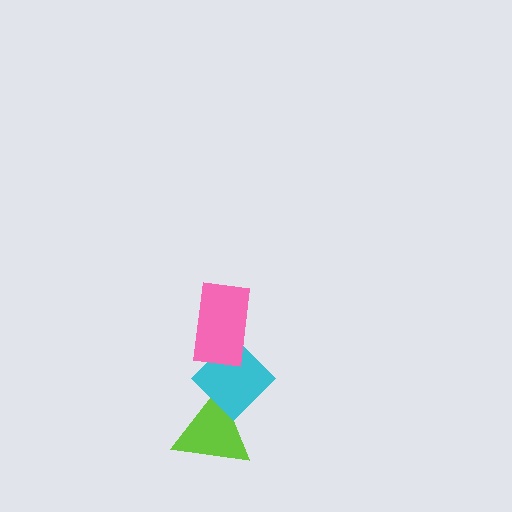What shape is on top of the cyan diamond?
The pink rectangle is on top of the cyan diamond.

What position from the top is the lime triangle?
The lime triangle is 3rd from the top.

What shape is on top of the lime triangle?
The cyan diamond is on top of the lime triangle.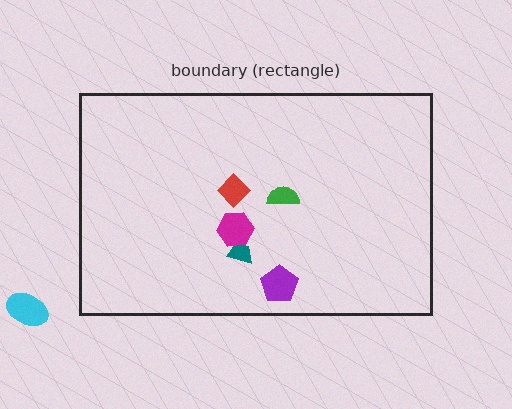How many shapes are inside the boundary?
5 inside, 1 outside.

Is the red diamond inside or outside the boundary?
Inside.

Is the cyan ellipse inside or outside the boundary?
Outside.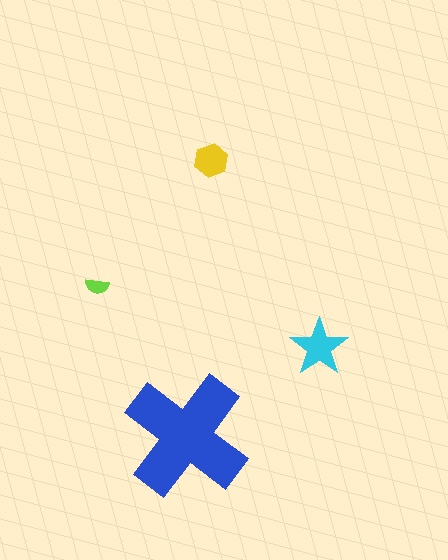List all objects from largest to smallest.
The blue cross, the cyan star, the yellow hexagon, the lime semicircle.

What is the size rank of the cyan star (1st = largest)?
2nd.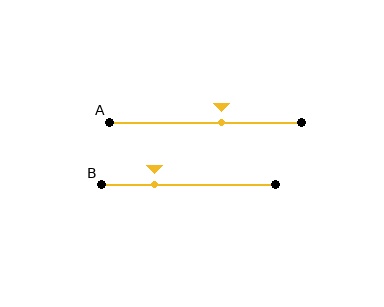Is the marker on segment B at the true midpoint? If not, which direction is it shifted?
No, the marker on segment B is shifted to the left by about 20% of the segment length.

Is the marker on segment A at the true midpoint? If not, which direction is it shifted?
No, the marker on segment A is shifted to the right by about 8% of the segment length.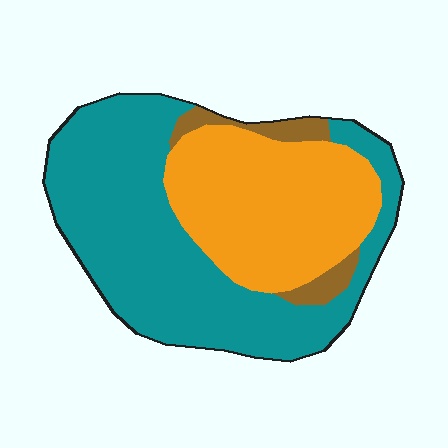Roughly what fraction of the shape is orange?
Orange takes up about three eighths (3/8) of the shape.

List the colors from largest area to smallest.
From largest to smallest: teal, orange, brown.